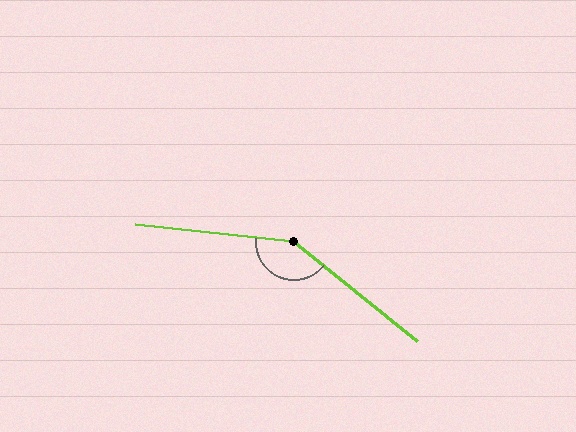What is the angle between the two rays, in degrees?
Approximately 148 degrees.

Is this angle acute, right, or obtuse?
It is obtuse.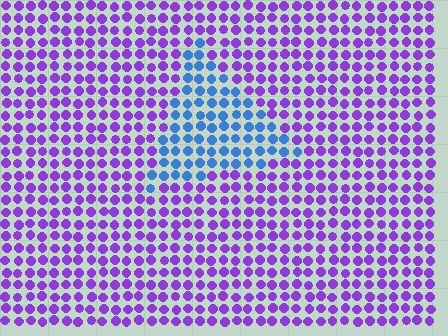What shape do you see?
I see a triangle.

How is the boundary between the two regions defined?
The boundary is defined purely by a slight shift in hue (about 59 degrees). Spacing, size, and orientation are identical on both sides.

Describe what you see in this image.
The image is filled with small purple elements in a uniform arrangement. A triangle-shaped region is visible where the elements are tinted to a slightly different hue, forming a subtle color boundary.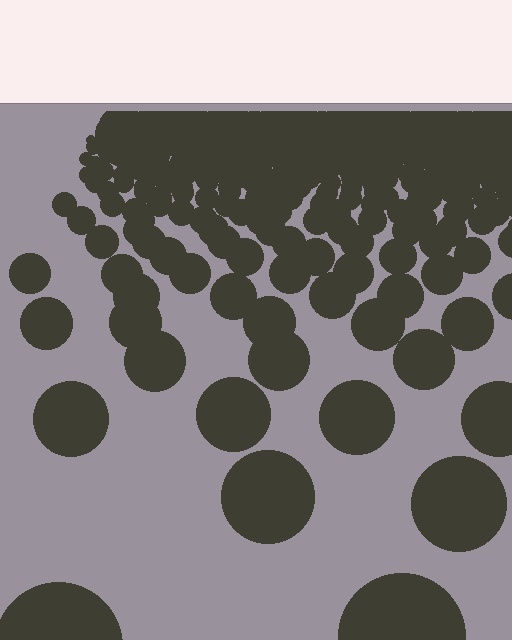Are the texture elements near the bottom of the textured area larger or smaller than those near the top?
Larger. Near the bottom, elements are closer to the viewer and appear at a bigger on-screen size.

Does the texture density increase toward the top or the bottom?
Density increases toward the top.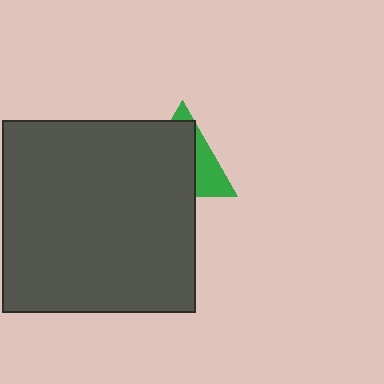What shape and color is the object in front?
The object in front is a dark gray square.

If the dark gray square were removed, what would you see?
You would see the complete green triangle.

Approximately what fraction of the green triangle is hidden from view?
Roughly 67% of the green triangle is hidden behind the dark gray square.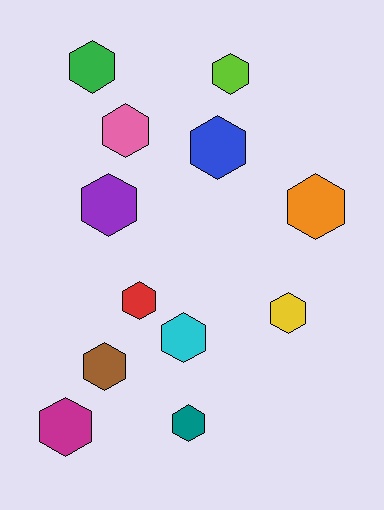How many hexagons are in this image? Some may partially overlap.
There are 12 hexagons.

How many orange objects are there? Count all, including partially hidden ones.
There is 1 orange object.